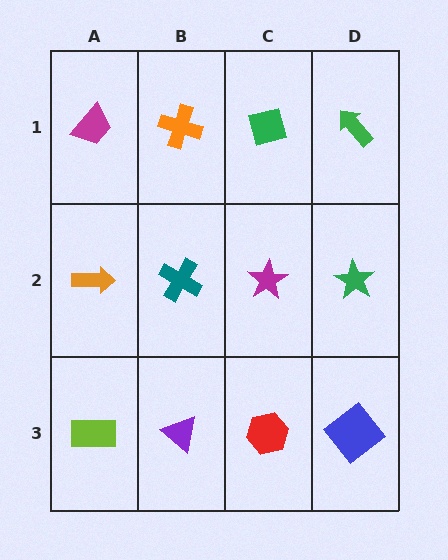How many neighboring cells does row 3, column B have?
3.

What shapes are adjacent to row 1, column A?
An orange arrow (row 2, column A), an orange cross (row 1, column B).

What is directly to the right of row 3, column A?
A purple triangle.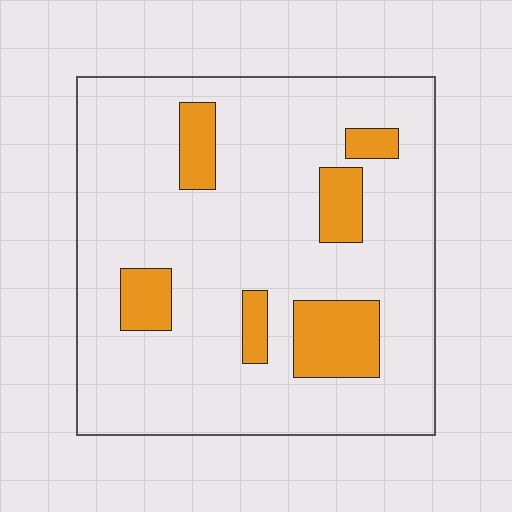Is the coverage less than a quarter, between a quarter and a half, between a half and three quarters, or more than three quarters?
Less than a quarter.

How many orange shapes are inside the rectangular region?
6.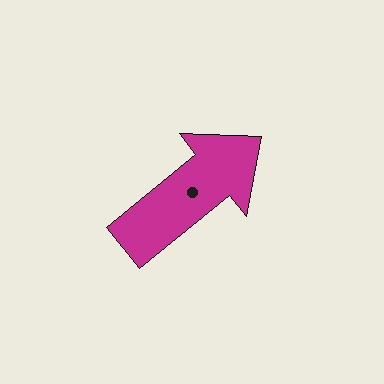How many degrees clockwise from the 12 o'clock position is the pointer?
Approximately 51 degrees.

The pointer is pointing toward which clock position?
Roughly 2 o'clock.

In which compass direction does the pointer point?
Northeast.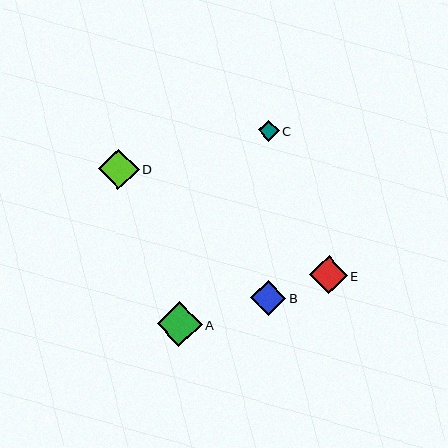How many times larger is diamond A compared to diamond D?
Diamond A is approximately 1.1 times the size of diamond D.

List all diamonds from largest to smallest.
From largest to smallest: A, D, E, B, C.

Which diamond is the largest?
Diamond A is the largest with a size of approximately 45 pixels.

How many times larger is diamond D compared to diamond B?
Diamond D is approximately 1.2 times the size of diamond B.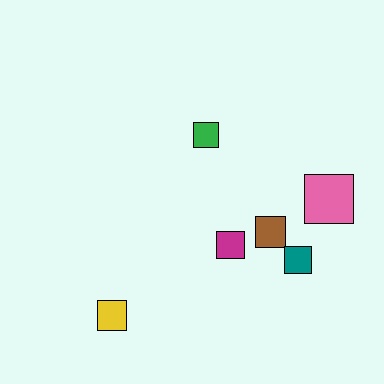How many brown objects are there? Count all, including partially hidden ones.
There is 1 brown object.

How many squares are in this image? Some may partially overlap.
There are 6 squares.